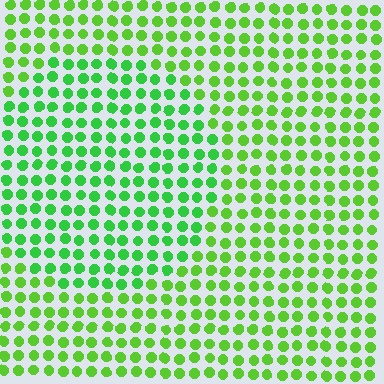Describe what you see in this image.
The image is filled with small lime elements in a uniform arrangement. A circle-shaped region is visible where the elements are tinted to a slightly different hue, forming a subtle color boundary.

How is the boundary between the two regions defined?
The boundary is defined purely by a slight shift in hue (about 23 degrees). Spacing, size, and orientation are identical on both sides.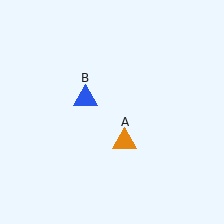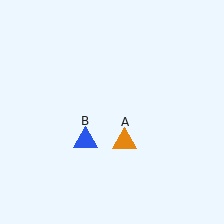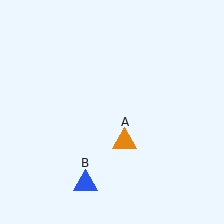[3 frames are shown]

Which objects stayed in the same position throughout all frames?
Orange triangle (object A) remained stationary.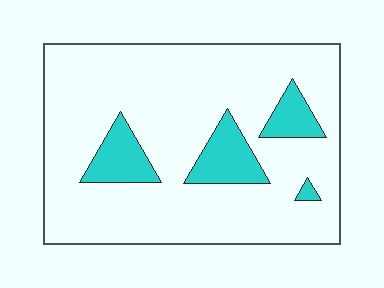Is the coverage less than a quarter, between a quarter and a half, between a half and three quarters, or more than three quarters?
Less than a quarter.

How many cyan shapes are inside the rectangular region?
4.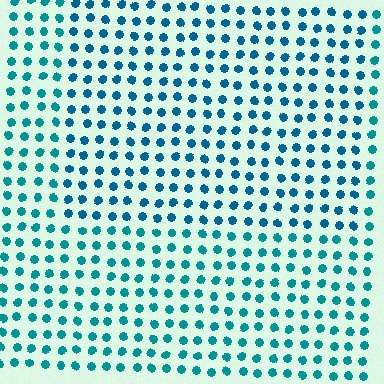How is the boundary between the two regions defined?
The boundary is defined purely by a slight shift in hue (about 19 degrees). Spacing, size, and orientation are identical on both sides.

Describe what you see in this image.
The image is filled with small teal elements in a uniform arrangement. A rectangle-shaped region is visible where the elements are tinted to a slightly different hue, forming a subtle color boundary.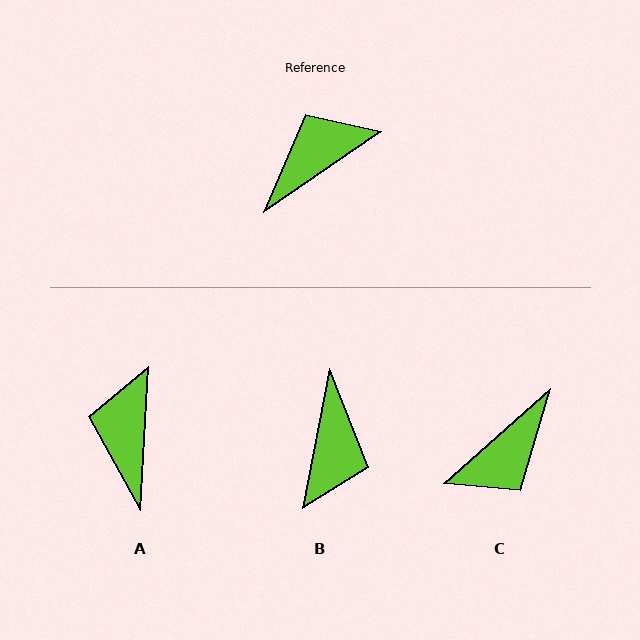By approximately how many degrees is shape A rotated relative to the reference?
Approximately 52 degrees counter-clockwise.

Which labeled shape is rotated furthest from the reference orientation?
C, about 173 degrees away.